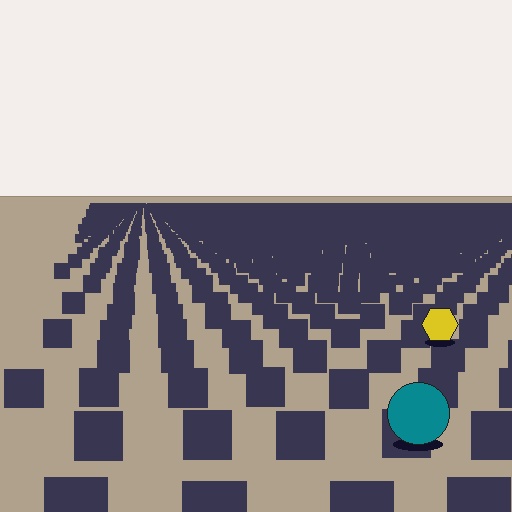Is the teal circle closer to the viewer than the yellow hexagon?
Yes. The teal circle is closer — you can tell from the texture gradient: the ground texture is coarser near it.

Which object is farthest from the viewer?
The yellow hexagon is farthest from the viewer. It appears smaller and the ground texture around it is denser.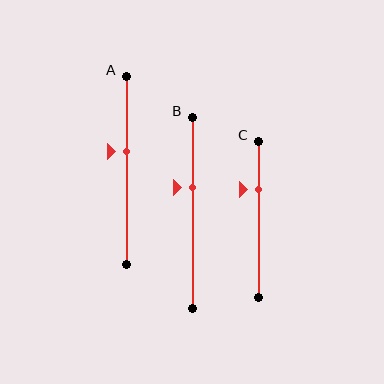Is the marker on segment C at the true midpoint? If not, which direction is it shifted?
No, the marker on segment C is shifted upward by about 19% of the segment length.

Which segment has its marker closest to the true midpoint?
Segment A has its marker closest to the true midpoint.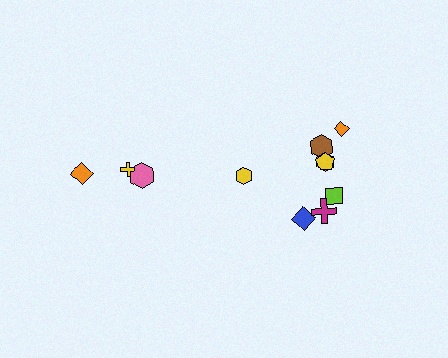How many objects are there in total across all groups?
There are 11 objects.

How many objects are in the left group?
There are 3 objects.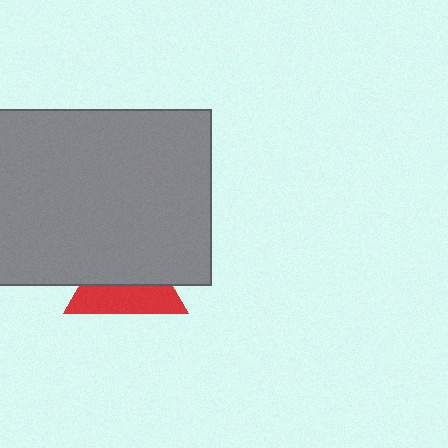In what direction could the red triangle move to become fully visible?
The red triangle could move down. That would shift it out from behind the gray rectangle entirely.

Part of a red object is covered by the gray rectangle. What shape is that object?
It is a triangle.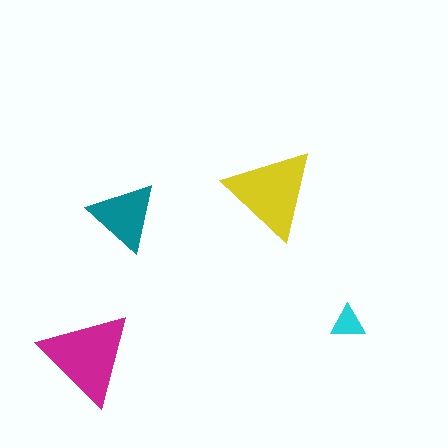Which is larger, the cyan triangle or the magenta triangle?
The magenta one.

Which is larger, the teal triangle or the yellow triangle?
The yellow one.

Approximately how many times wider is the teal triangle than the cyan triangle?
About 2 times wider.